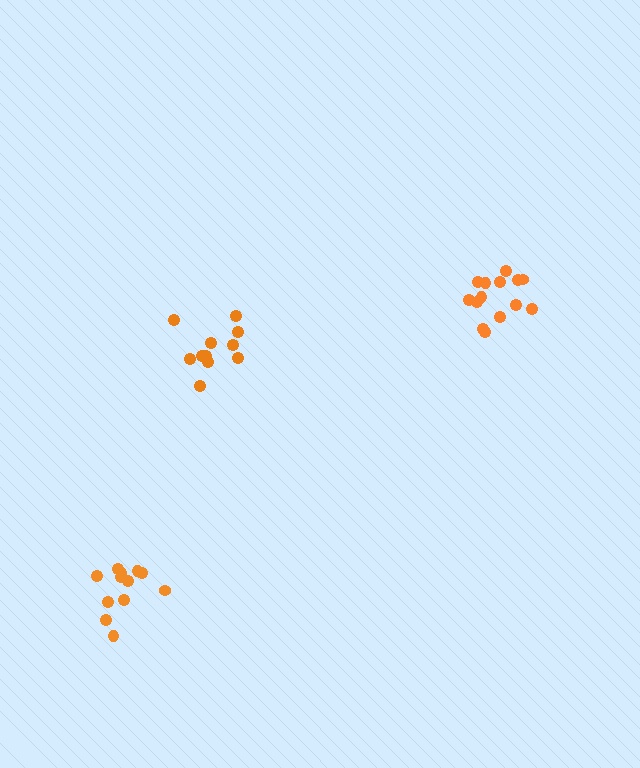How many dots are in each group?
Group 1: 11 dots, Group 2: 14 dots, Group 3: 12 dots (37 total).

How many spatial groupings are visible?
There are 3 spatial groupings.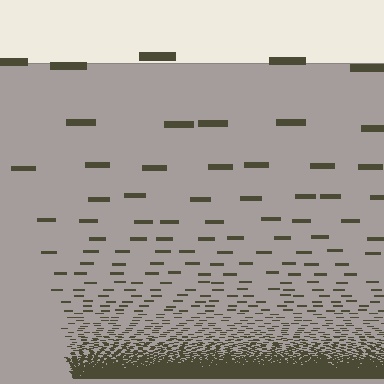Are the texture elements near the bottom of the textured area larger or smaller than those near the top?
Smaller. The gradient is inverted — elements near the bottom are smaller and denser.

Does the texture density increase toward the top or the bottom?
Density increases toward the bottom.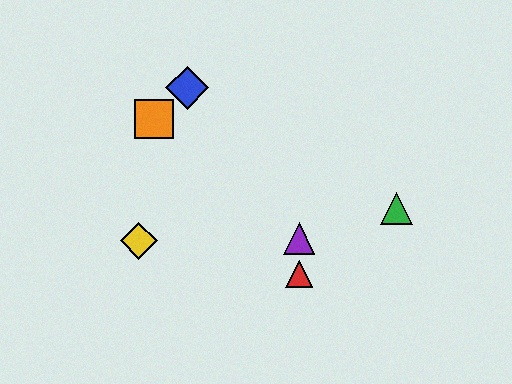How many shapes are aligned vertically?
2 shapes (the red triangle, the purple triangle) are aligned vertically.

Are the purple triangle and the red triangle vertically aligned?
Yes, both are at x≈299.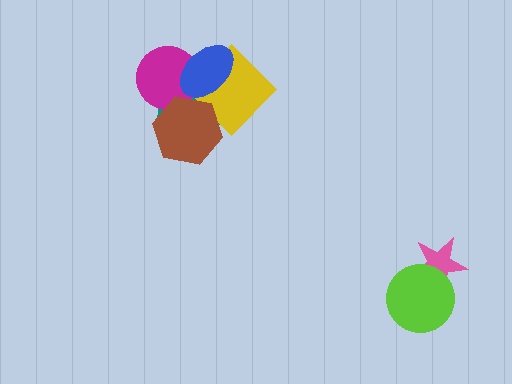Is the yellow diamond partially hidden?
Yes, it is partially covered by another shape.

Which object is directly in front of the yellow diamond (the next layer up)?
The blue ellipse is directly in front of the yellow diamond.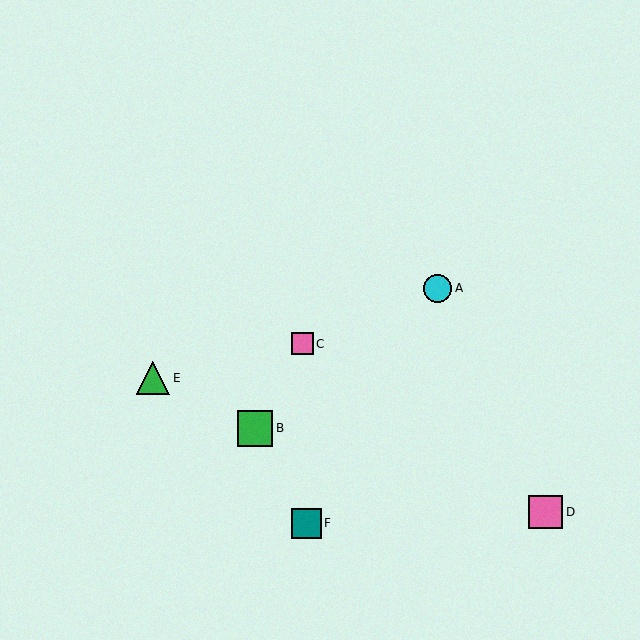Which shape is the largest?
The green square (labeled B) is the largest.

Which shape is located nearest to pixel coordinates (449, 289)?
The cyan circle (labeled A) at (438, 288) is nearest to that location.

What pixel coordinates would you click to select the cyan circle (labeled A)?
Click at (438, 288) to select the cyan circle A.